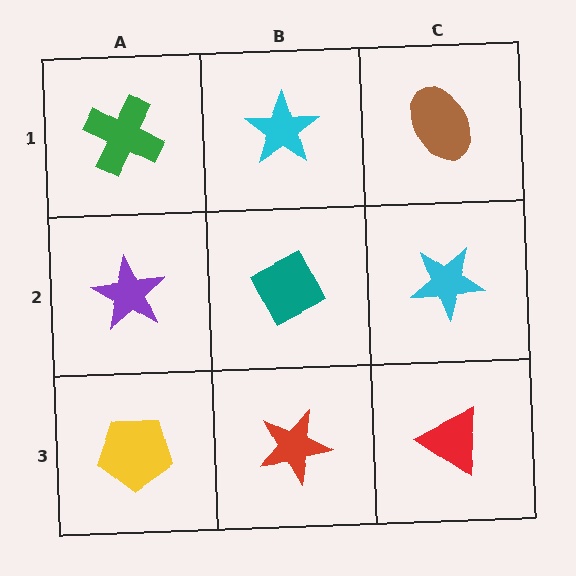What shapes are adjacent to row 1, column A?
A purple star (row 2, column A), a cyan star (row 1, column B).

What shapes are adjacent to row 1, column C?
A cyan star (row 2, column C), a cyan star (row 1, column B).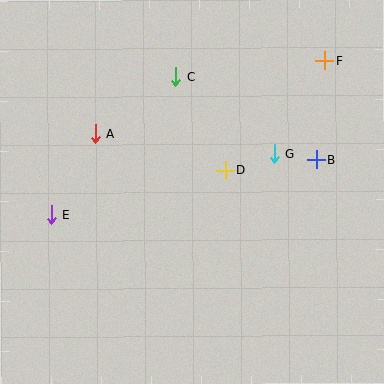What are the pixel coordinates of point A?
Point A is at (95, 134).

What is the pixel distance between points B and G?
The distance between B and G is 42 pixels.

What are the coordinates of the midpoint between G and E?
The midpoint between G and E is at (163, 184).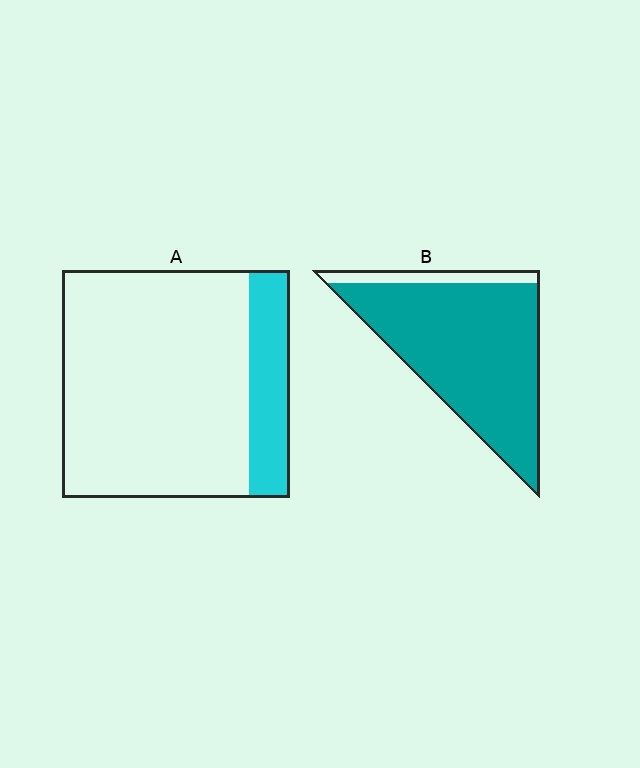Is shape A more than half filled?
No.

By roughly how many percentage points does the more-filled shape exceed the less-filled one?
By roughly 70 percentage points (B over A).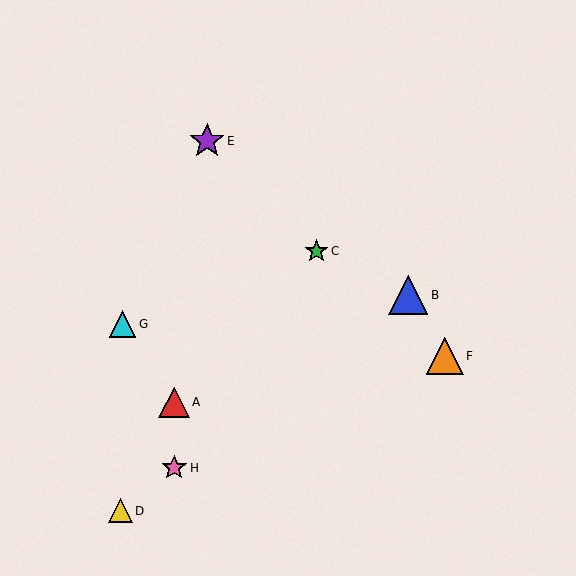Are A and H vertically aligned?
Yes, both are at x≈174.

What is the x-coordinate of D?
Object D is at x≈120.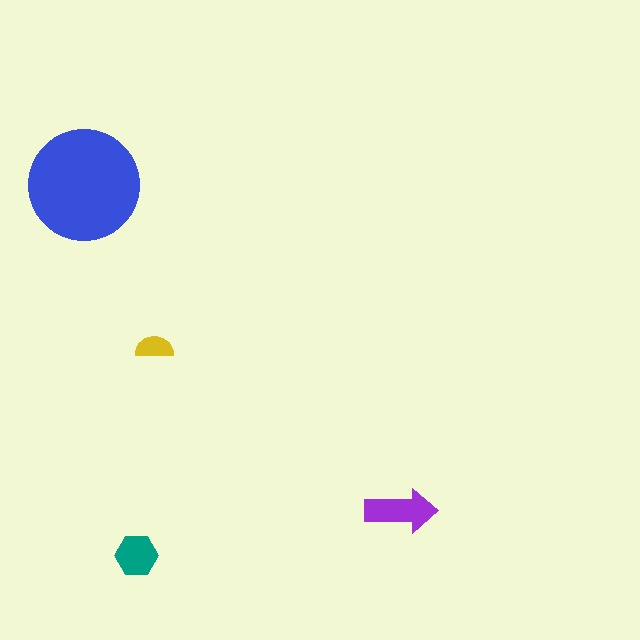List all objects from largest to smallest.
The blue circle, the purple arrow, the teal hexagon, the yellow semicircle.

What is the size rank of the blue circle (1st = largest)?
1st.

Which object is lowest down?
The teal hexagon is bottommost.